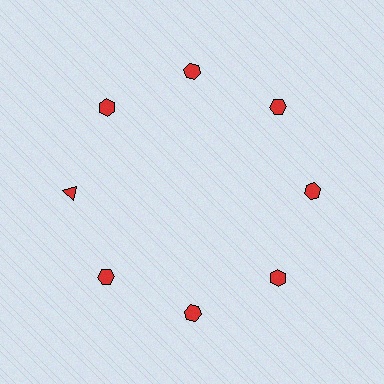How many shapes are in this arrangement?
There are 8 shapes arranged in a ring pattern.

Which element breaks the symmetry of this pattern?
The red triangle at roughly the 9 o'clock position breaks the symmetry. All other shapes are red hexagons.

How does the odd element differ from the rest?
It has a different shape: triangle instead of hexagon.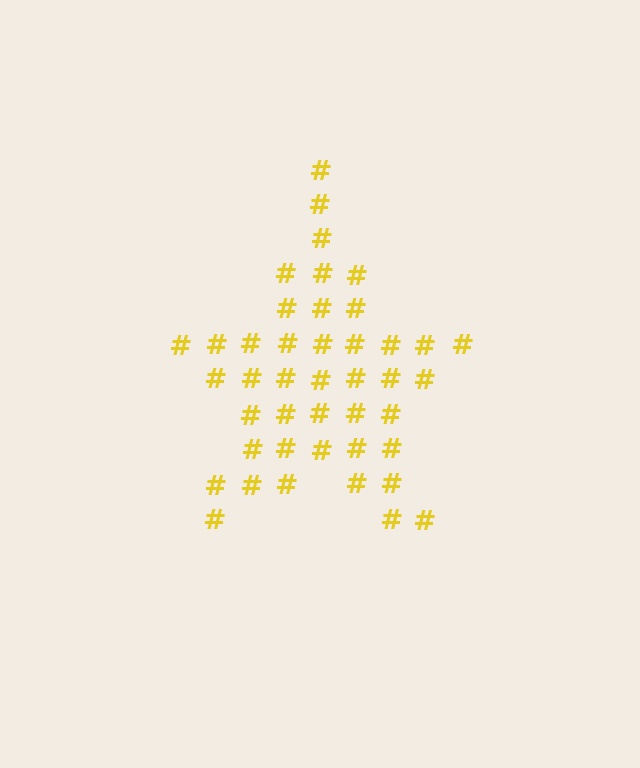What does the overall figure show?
The overall figure shows a star.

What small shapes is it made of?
It is made of small hash symbols.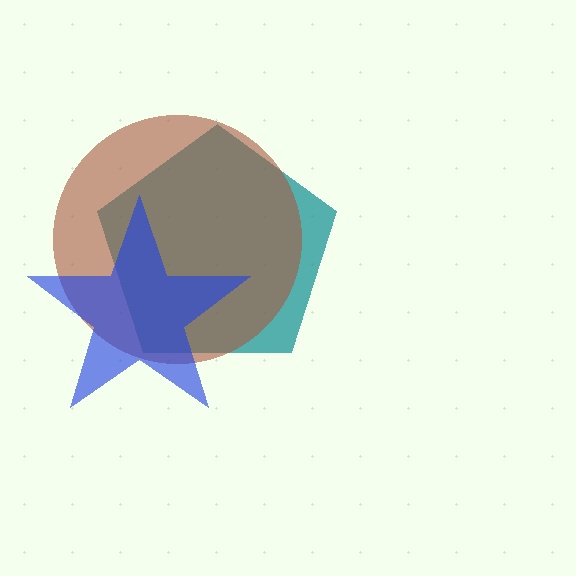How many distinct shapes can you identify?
There are 3 distinct shapes: a teal pentagon, a brown circle, a blue star.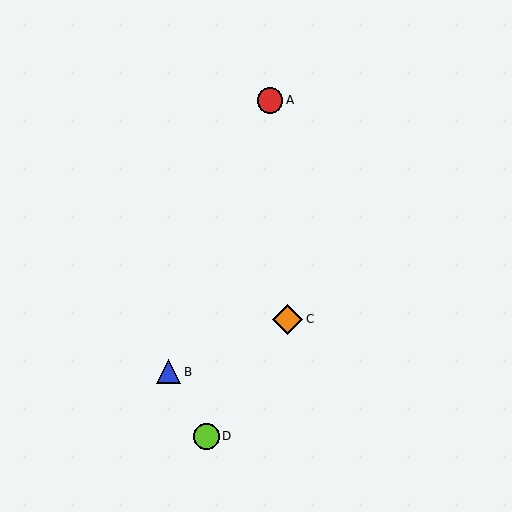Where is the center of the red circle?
The center of the red circle is at (270, 100).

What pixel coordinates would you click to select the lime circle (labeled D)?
Click at (207, 436) to select the lime circle D.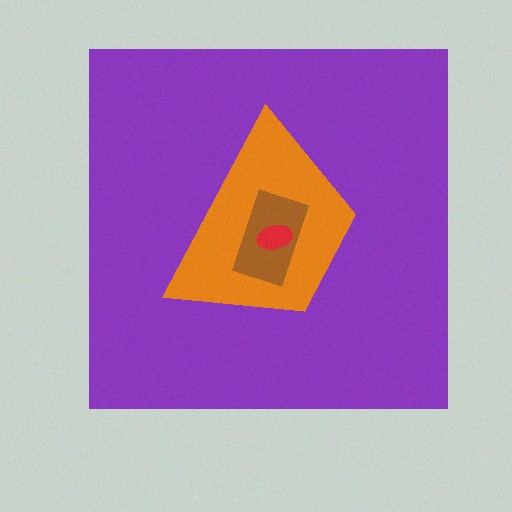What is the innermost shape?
The red ellipse.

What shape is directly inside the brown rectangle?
The red ellipse.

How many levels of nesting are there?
4.